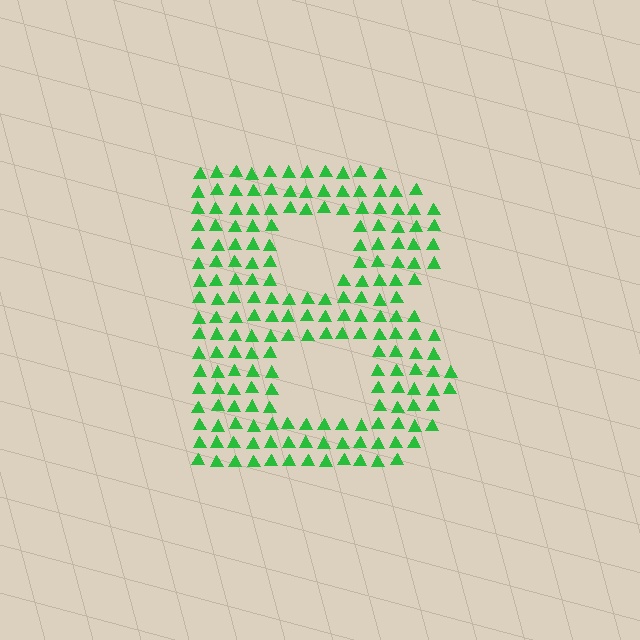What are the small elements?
The small elements are triangles.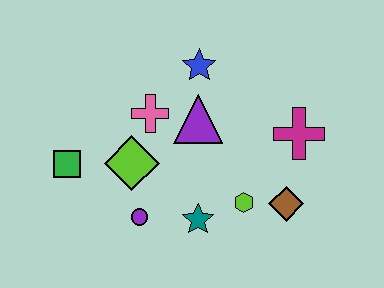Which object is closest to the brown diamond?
The lime hexagon is closest to the brown diamond.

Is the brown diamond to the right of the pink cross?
Yes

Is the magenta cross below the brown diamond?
No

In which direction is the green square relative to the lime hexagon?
The green square is to the left of the lime hexagon.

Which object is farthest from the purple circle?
The magenta cross is farthest from the purple circle.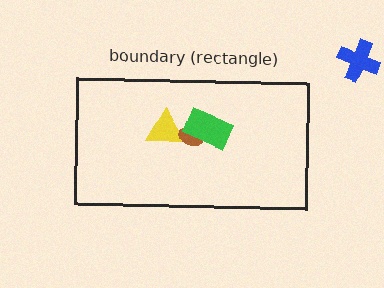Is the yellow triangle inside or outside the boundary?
Inside.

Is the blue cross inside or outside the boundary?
Outside.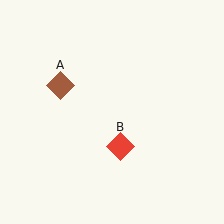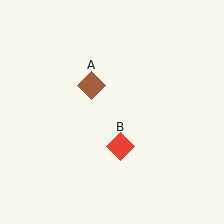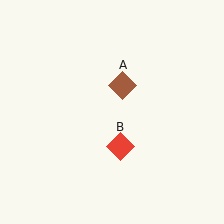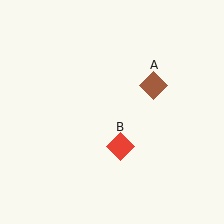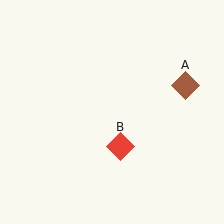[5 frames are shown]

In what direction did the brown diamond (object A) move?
The brown diamond (object A) moved right.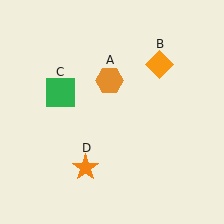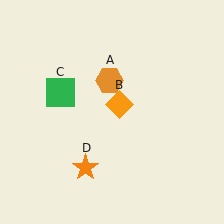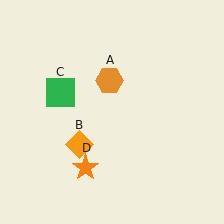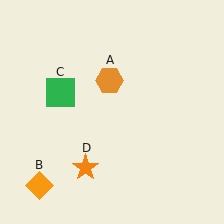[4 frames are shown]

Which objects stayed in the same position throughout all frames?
Orange hexagon (object A) and green square (object C) and orange star (object D) remained stationary.